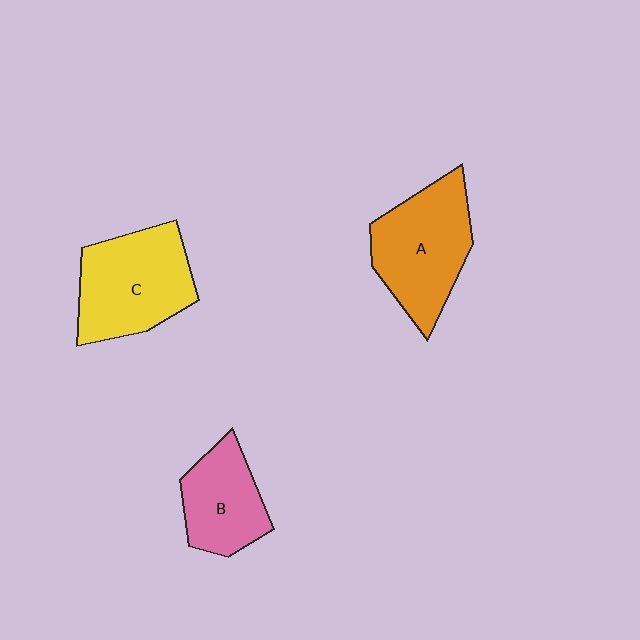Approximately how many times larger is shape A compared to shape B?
Approximately 1.4 times.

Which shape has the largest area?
Shape C (yellow).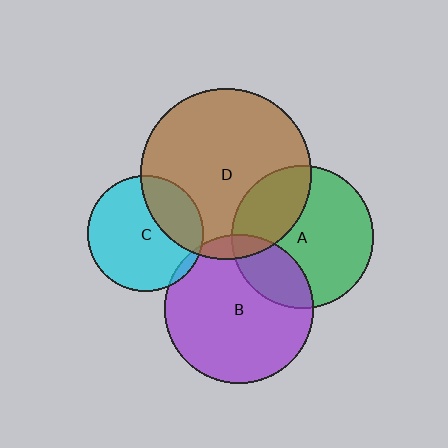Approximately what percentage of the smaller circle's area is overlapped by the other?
Approximately 5%.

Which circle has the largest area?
Circle D (brown).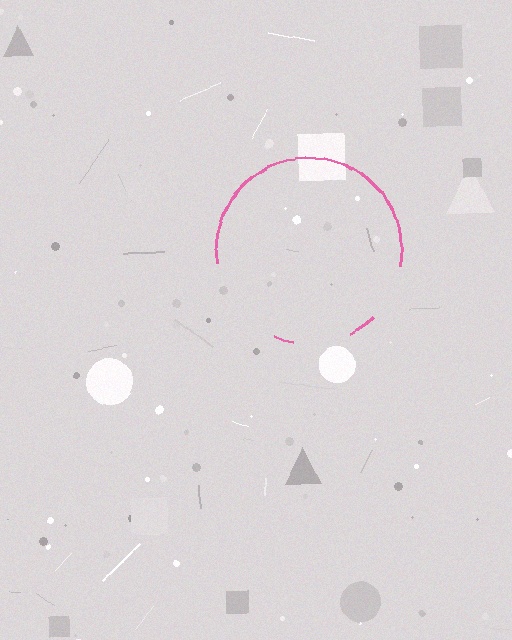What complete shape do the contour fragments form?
The contour fragments form a circle.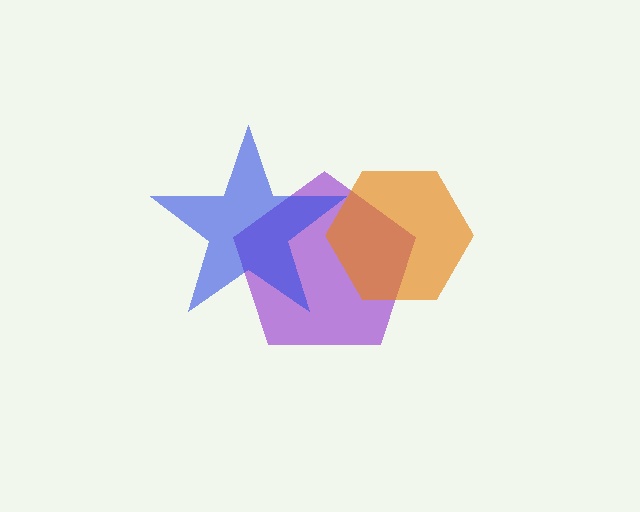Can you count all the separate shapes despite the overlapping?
Yes, there are 3 separate shapes.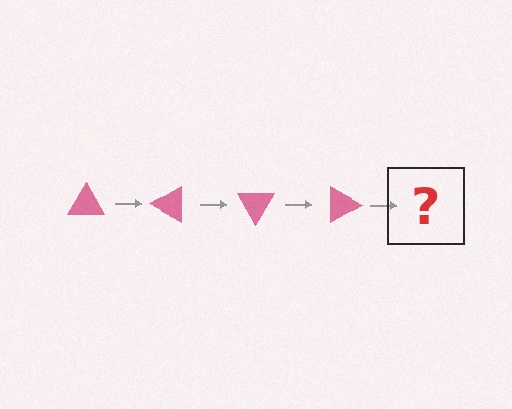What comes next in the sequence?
The next element should be a pink triangle rotated 120 degrees.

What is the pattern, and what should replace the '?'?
The pattern is that the triangle rotates 30 degrees each step. The '?' should be a pink triangle rotated 120 degrees.